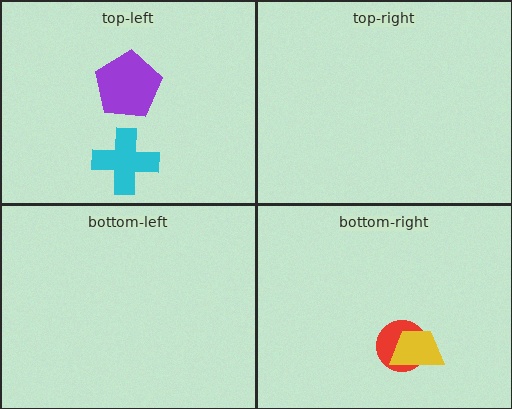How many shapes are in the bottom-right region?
2.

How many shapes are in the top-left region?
2.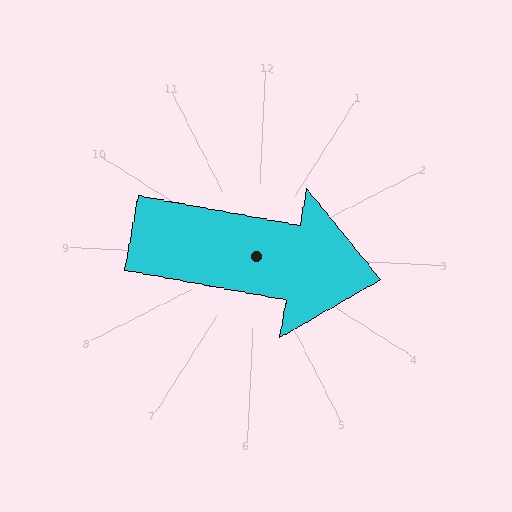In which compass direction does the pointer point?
East.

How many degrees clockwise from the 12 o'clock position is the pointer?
Approximately 98 degrees.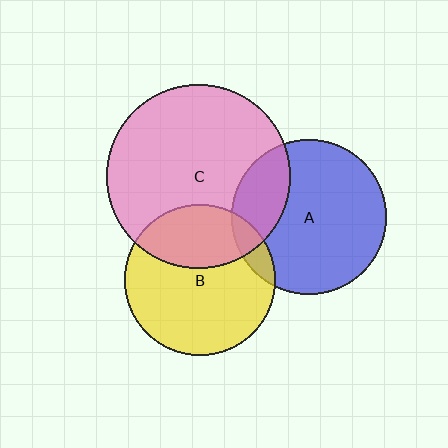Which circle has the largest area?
Circle C (pink).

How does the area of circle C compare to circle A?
Approximately 1.4 times.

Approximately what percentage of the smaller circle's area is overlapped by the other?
Approximately 10%.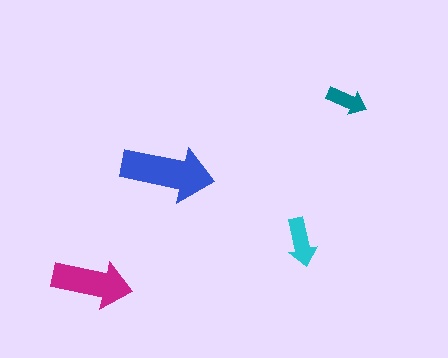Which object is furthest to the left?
The magenta arrow is leftmost.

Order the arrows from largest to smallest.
the blue one, the magenta one, the cyan one, the teal one.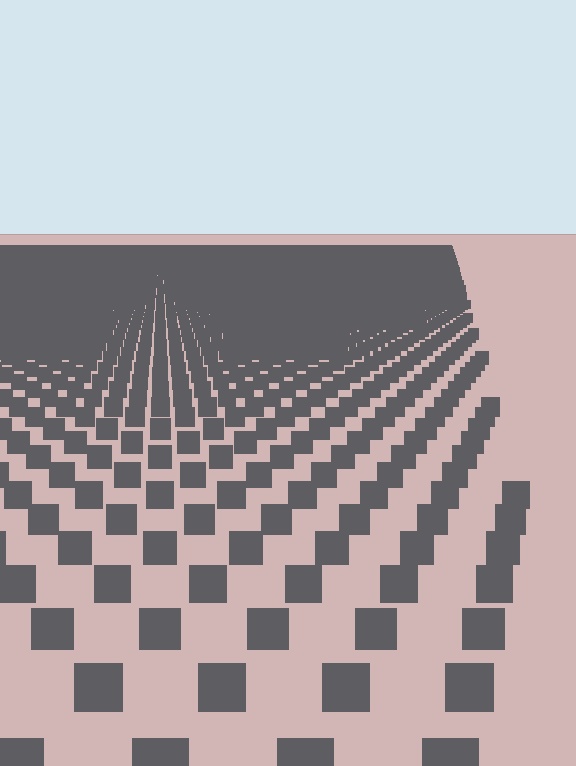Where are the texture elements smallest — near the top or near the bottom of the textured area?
Near the top.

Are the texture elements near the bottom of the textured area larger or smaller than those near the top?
Larger. Near the bottom, elements are closer to the viewer and appear at a bigger on-screen size.